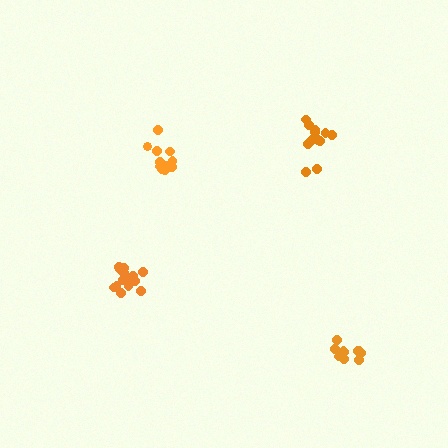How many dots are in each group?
Group 1: 14 dots, Group 2: 11 dots, Group 3: 10 dots, Group 4: 13 dots (48 total).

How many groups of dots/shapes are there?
There are 4 groups.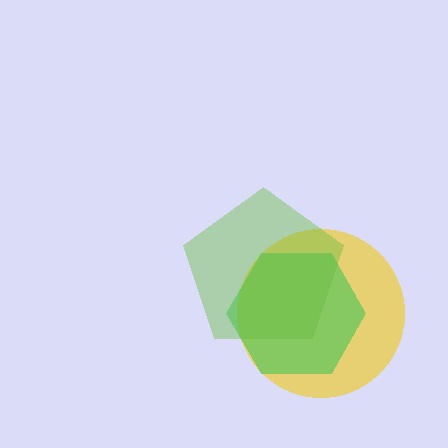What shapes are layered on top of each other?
The layered shapes are: a yellow circle, a green hexagon, a lime pentagon.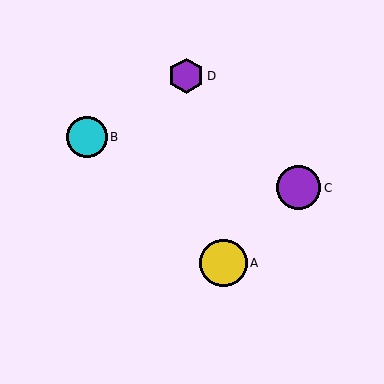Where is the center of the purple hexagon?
The center of the purple hexagon is at (186, 76).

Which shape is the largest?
The yellow circle (labeled A) is the largest.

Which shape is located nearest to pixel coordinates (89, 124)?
The cyan circle (labeled B) at (87, 137) is nearest to that location.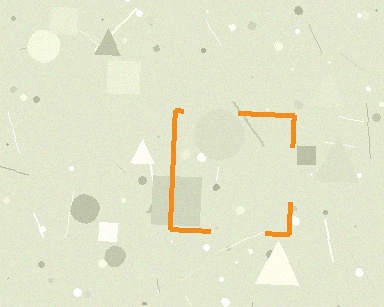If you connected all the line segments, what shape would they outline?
They would outline a square.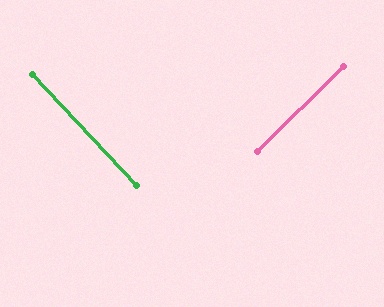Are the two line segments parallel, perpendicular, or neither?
Perpendicular — they meet at approximately 88°.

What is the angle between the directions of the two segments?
Approximately 88 degrees.